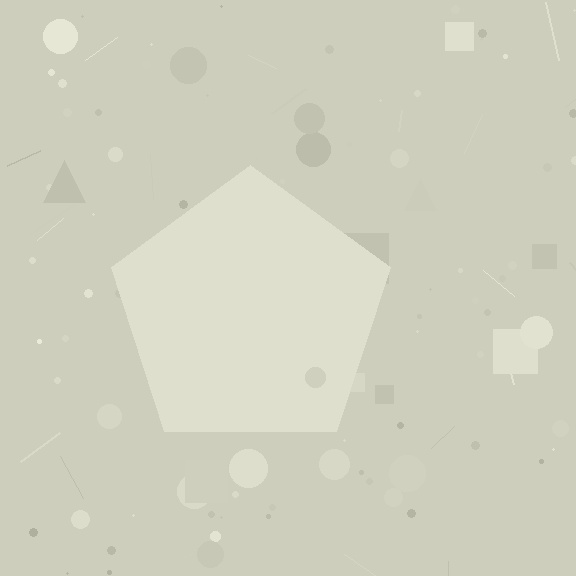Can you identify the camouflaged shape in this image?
The camouflaged shape is a pentagon.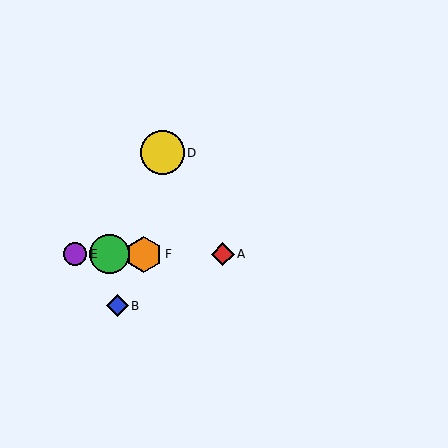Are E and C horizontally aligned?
Yes, both are at y≈254.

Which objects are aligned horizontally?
Objects A, C, E, F are aligned horizontally.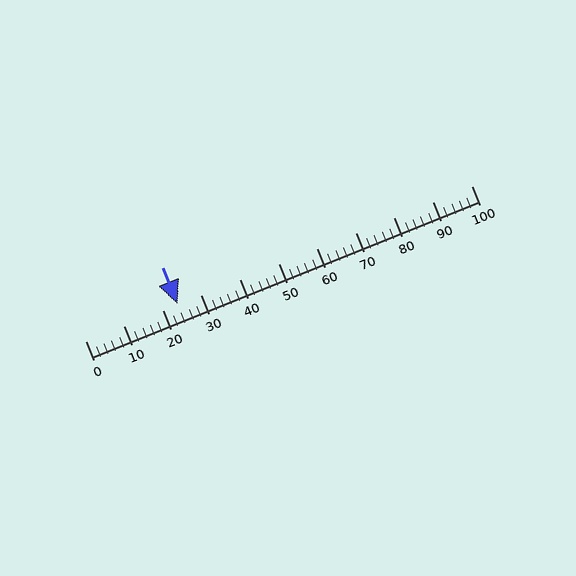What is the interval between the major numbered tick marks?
The major tick marks are spaced 10 units apart.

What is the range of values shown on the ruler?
The ruler shows values from 0 to 100.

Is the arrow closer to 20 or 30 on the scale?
The arrow is closer to 20.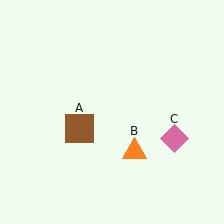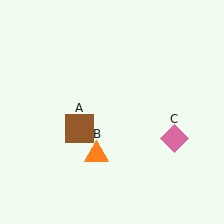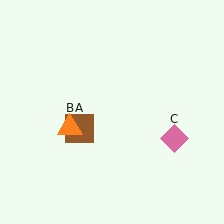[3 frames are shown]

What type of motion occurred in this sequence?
The orange triangle (object B) rotated clockwise around the center of the scene.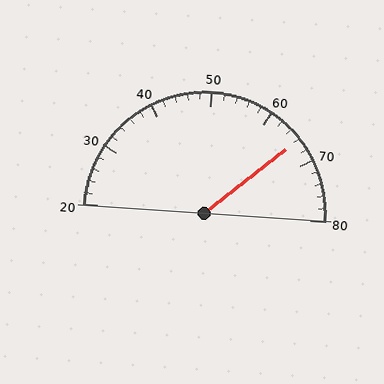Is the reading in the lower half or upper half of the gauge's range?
The reading is in the upper half of the range (20 to 80).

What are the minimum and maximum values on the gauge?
The gauge ranges from 20 to 80.